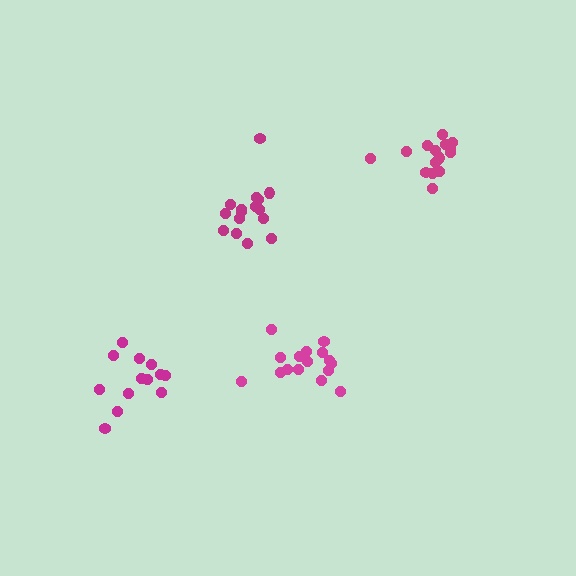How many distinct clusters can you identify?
There are 4 distinct clusters.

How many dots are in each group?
Group 1: 16 dots, Group 2: 16 dots, Group 3: 13 dots, Group 4: 15 dots (60 total).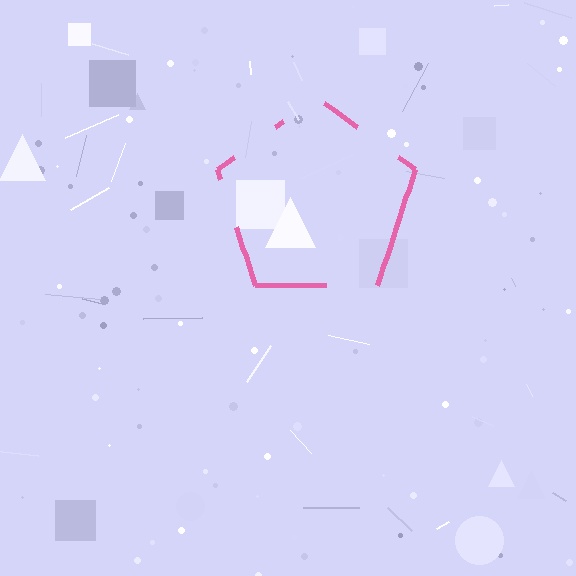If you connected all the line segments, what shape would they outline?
They would outline a pentagon.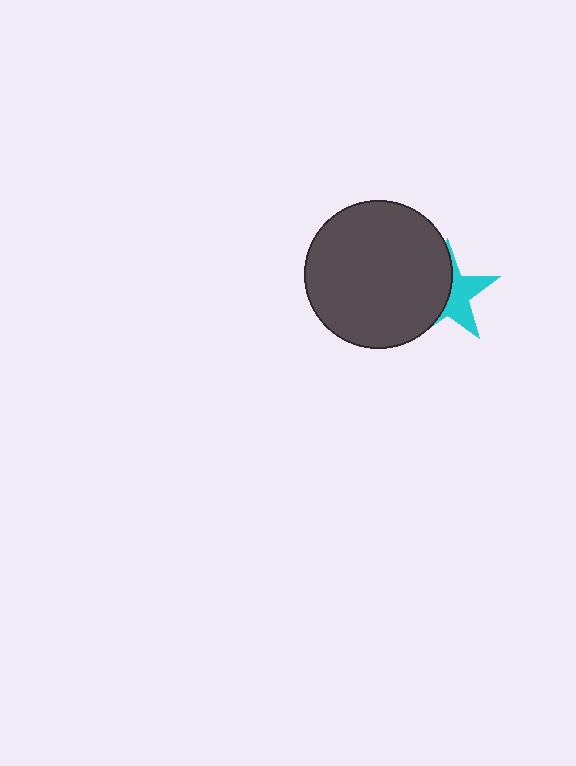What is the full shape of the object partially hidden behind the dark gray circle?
The partially hidden object is a cyan star.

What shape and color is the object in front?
The object in front is a dark gray circle.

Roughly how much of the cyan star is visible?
About half of it is visible (roughly 47%).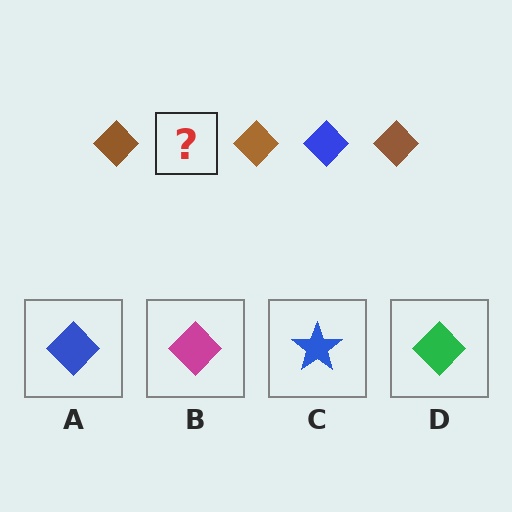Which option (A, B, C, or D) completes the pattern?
A.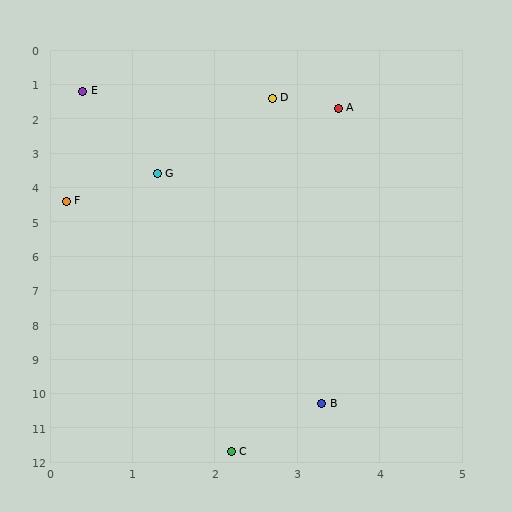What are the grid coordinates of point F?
Point F is at approximately (0.2, 4.4).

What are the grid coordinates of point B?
Point B is at approximately (3.3, 10.3).